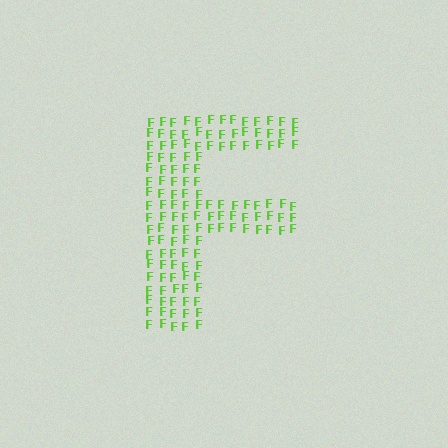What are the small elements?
The small elements are letter F's.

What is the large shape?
The large shape is the letter F.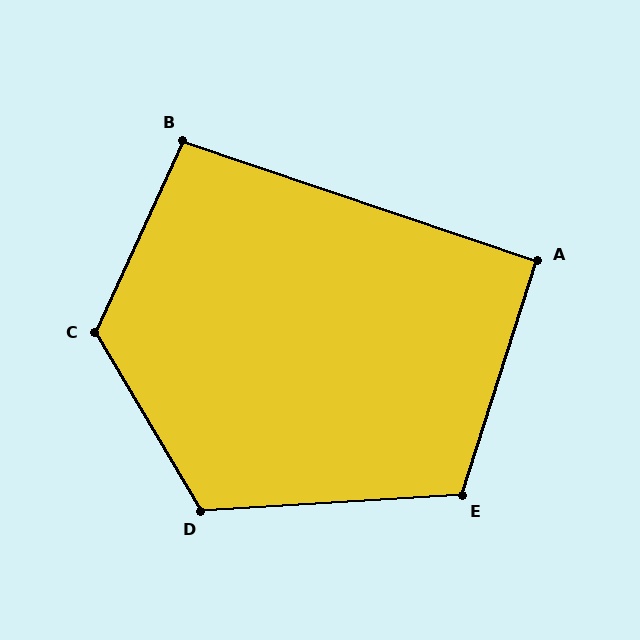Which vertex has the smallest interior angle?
A, at approximately 91 degrees.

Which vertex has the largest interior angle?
C, at approximately 125 degrees.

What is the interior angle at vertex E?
Approximately 111 degrees (obtuse).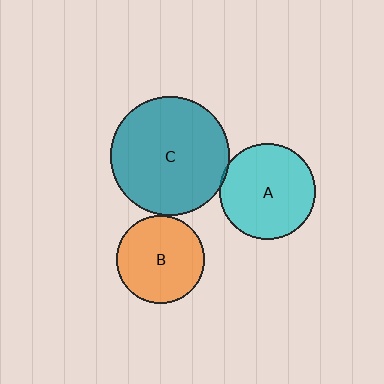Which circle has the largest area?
Circle C (teal).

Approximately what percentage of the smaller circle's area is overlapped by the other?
Approximately 5%.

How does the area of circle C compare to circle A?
Approximately 1.6 times.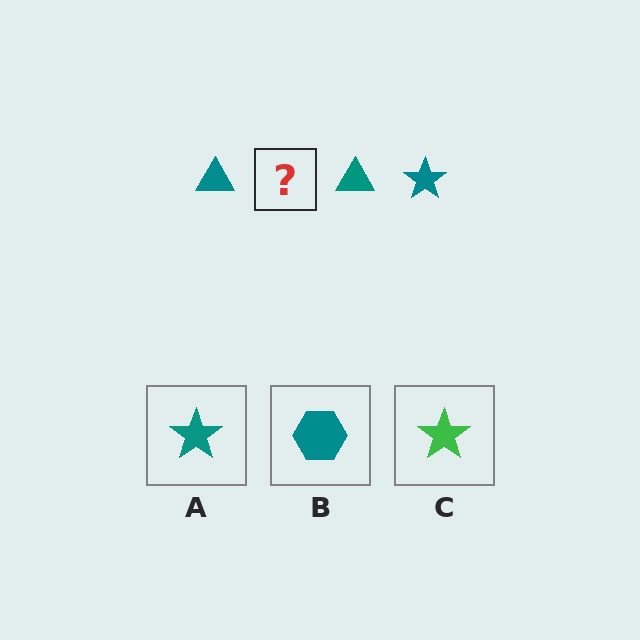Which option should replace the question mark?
Option A.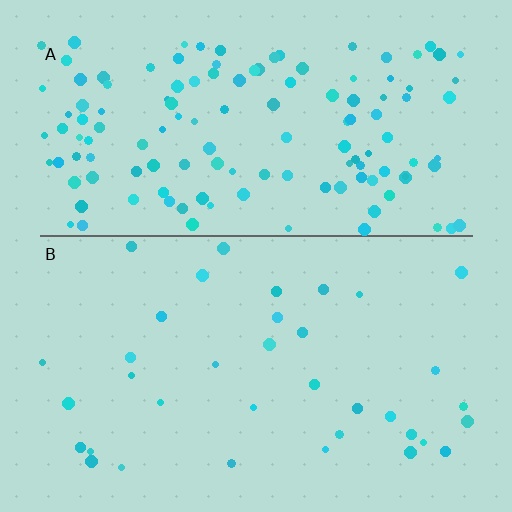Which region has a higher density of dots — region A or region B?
A (the top).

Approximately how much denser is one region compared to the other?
Approximately 3.7× — region A over region B.